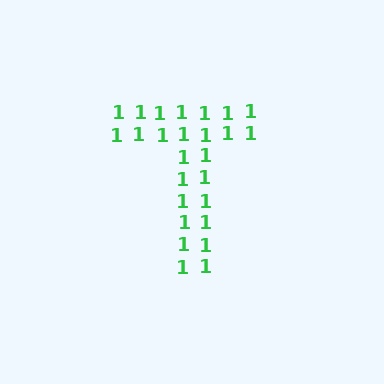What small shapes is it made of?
It is made of small digit 1's.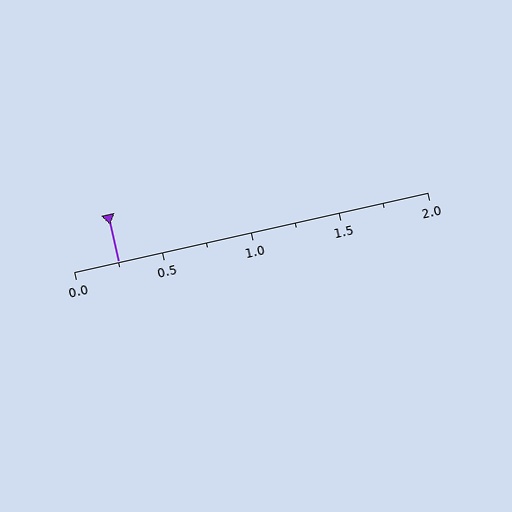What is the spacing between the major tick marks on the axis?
The major ticks are spaced 0.5 apart.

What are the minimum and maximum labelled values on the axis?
The axis runs from 0.0 to 2.0.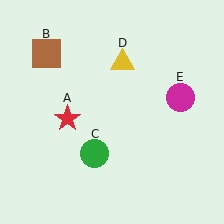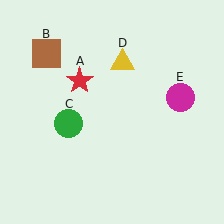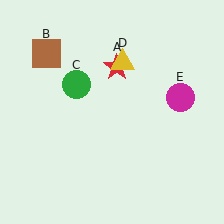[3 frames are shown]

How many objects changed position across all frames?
2 objects changed position: red star (object A), green circle (object C).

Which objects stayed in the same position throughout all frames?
Brown square (object B) and yellow triangle (object D) and magenta circle (object E) remained stationary.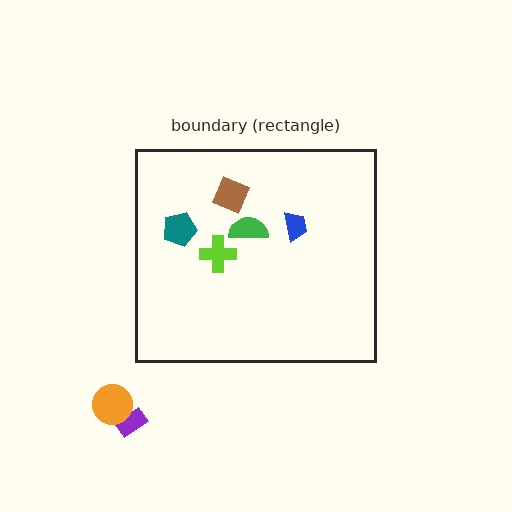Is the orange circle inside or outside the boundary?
Outside.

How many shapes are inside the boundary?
5 inside, 2 outside.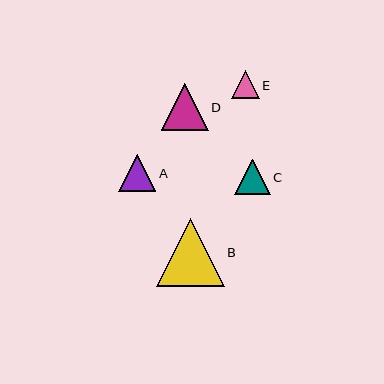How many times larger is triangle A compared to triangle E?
Triangle A is approximately 1.4 times the size of triangle E.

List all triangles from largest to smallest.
From largest to smallest: B, D, A, C, E.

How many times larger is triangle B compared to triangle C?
Triangle B is approximately 1.9 times the size of triangle C.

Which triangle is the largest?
Triangle B is the largest with a size of approximately 68 pixels.